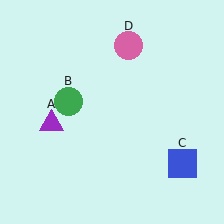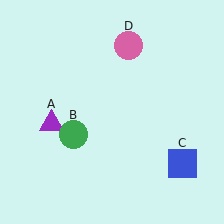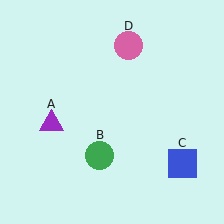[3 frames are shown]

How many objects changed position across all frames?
1 object changed position: green circle (object B).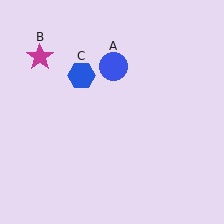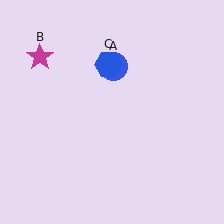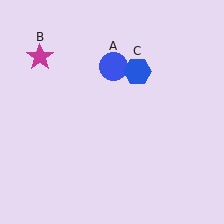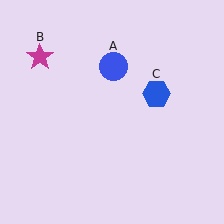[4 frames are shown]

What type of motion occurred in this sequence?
The blue hexagon (object C) rotated clockwise around the center of the scene.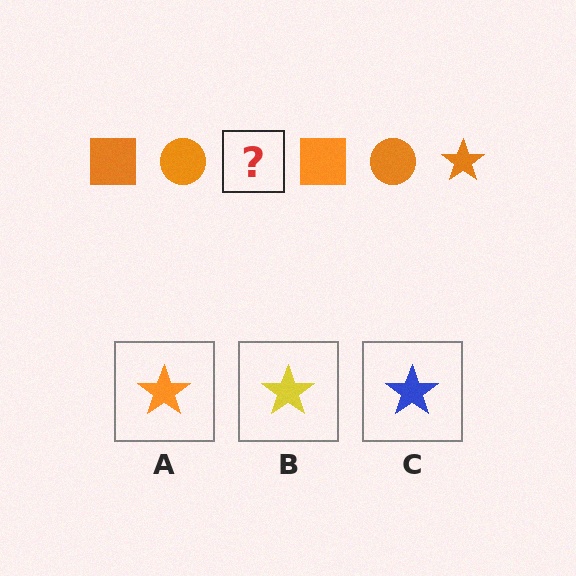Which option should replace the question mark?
Option A.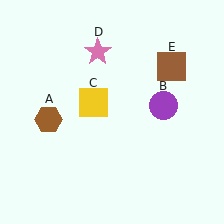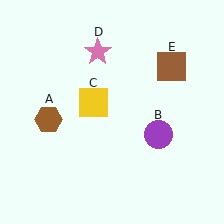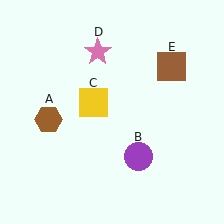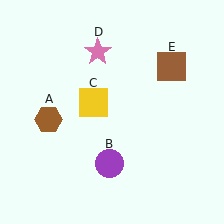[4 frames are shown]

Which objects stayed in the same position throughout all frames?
Brown hexagon (object A) and yellow square (object C) and pink star (object D) and brown square (object E) remained stationary.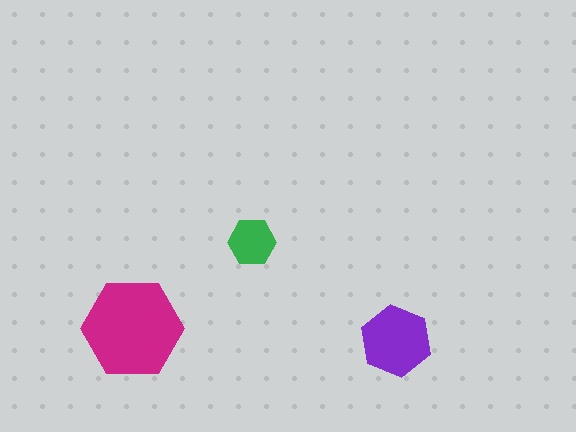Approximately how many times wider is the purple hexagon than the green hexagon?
About 1.5 times wider.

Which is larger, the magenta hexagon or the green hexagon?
The magenta one.